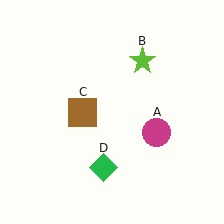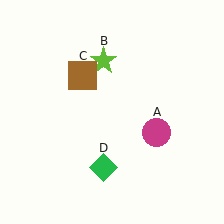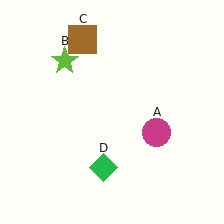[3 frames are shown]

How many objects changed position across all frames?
2 objects changed position: lime star (object B), brown square (object C).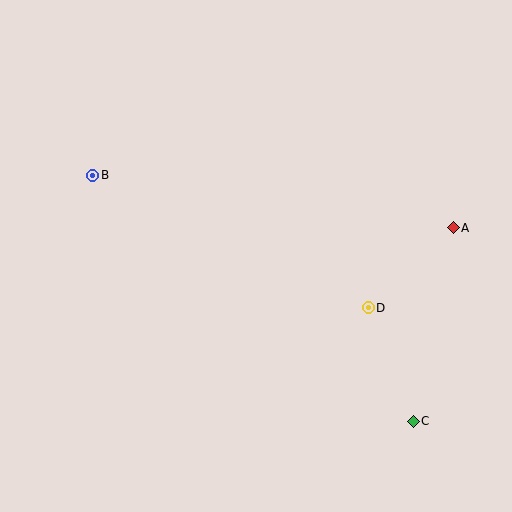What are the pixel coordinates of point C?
Point C is at (413, 421).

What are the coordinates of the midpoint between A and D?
The midpoint between A and D is at (411, 268).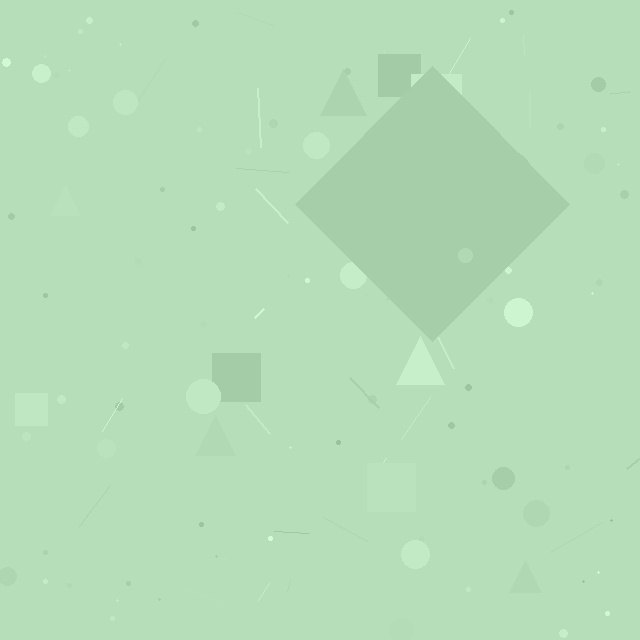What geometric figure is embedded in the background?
A diamond is embedded in the background.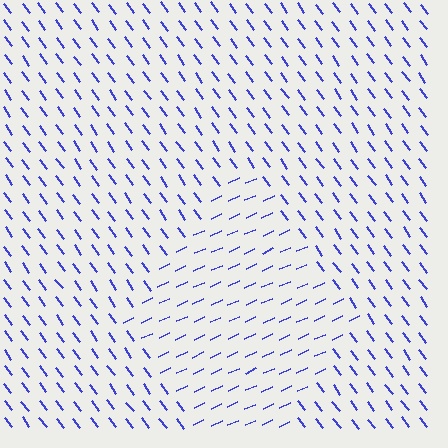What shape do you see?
I see a diamond.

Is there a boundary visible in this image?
Yes, there is a texture boundary formed by a change in line orientation.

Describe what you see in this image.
The image is filled with small blue line segments. A diamond region in the image has lines oriented differently from the surrounding lines, creating a visible texture boundary.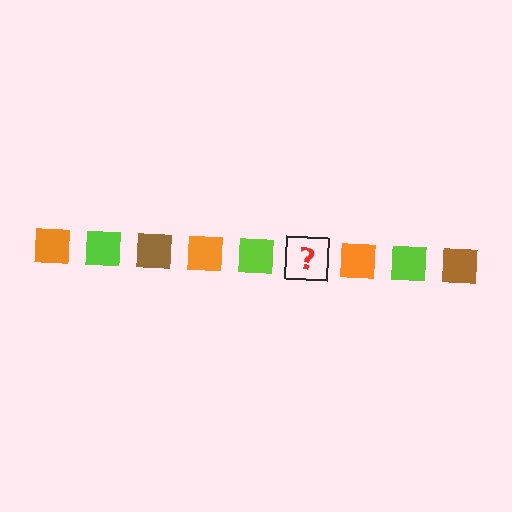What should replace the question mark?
The question mark should be replaced with a brown square.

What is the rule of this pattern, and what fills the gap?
The rule is that the pattern cycles through orange, lime, brown squares. The gap should be filled with a brown square.